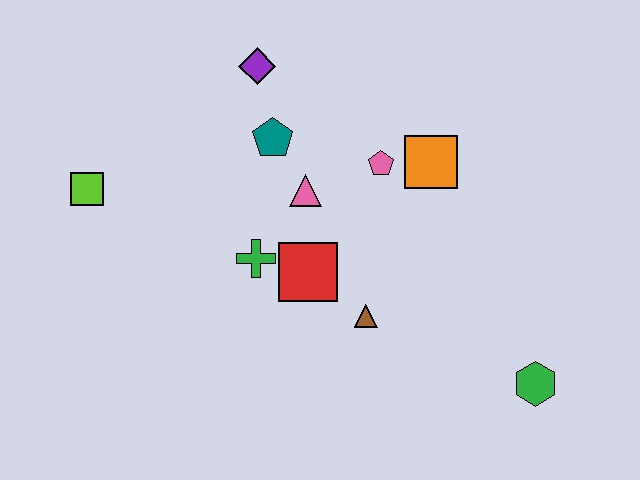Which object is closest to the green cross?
The red square is closest to the green cross.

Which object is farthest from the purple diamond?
The green hexagon is farthest from the purple diamond.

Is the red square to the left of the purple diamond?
No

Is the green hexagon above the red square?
No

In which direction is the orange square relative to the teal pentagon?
The orange square is to the right of the teal pentagon.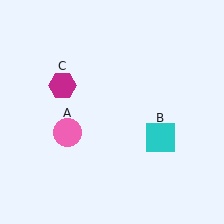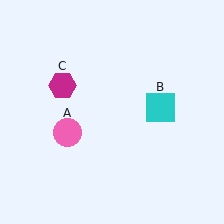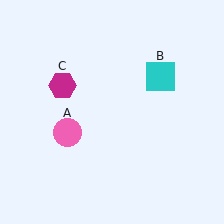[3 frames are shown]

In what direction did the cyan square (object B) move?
The cyan square (object B) moved up.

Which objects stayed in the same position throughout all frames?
Pink circle (object A) and magenta hexagon (object C) remained stationary.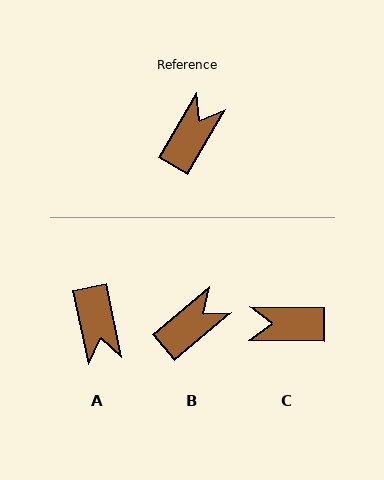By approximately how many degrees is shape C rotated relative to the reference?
Approximately 119 degrees counter-clockwise.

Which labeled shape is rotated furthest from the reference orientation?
A, about 138 degrees away.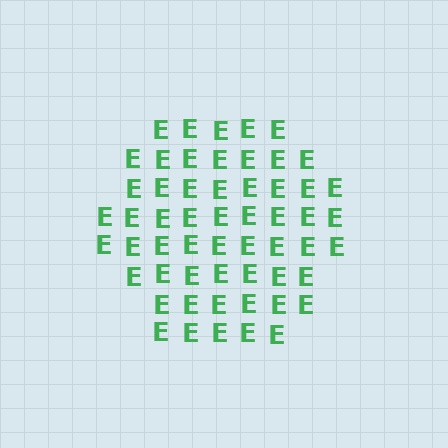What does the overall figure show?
The overall figure shows a hexagon.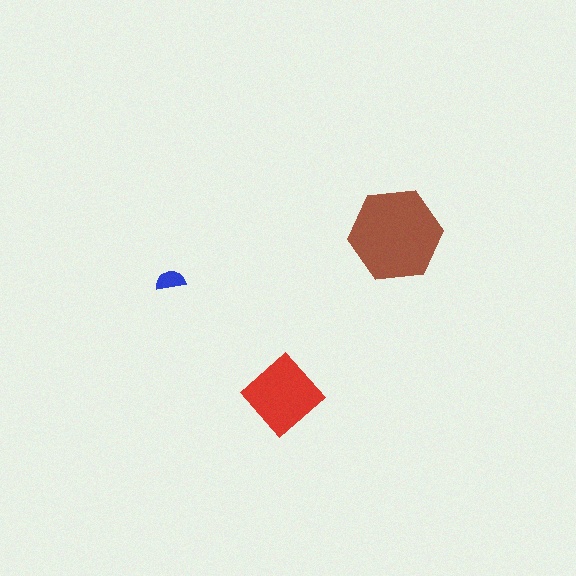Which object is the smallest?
The blue semicircle.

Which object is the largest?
The brown hexagon.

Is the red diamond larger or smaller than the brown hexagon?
Smaller.